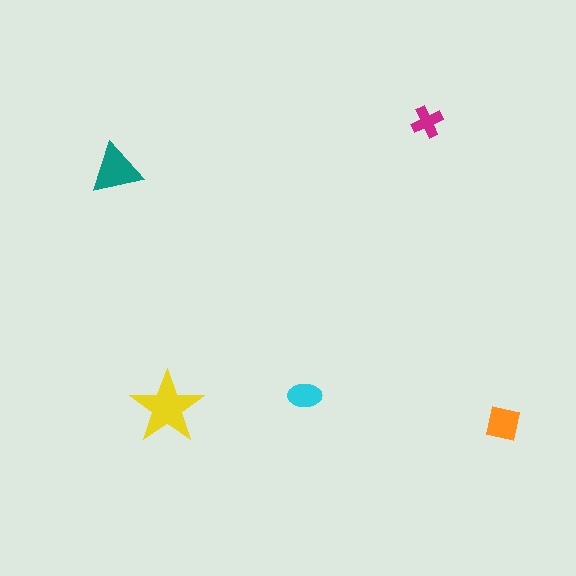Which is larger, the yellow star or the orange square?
The yellow star.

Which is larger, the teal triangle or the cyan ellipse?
The teal triangle.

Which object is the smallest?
The magenta cross.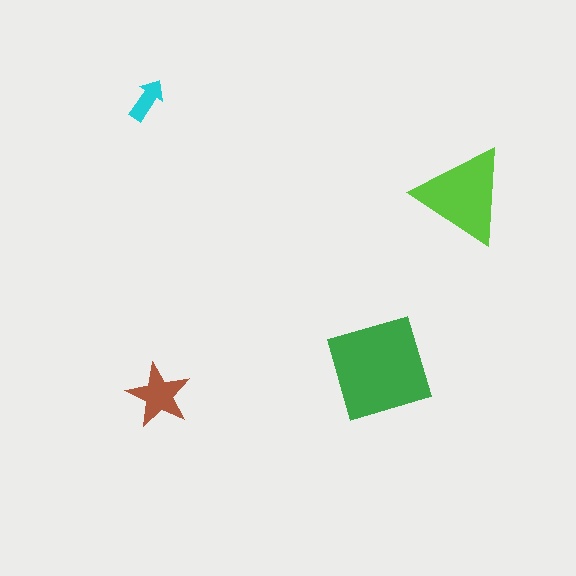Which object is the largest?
The green diamond.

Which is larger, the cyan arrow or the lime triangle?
The lime triangle.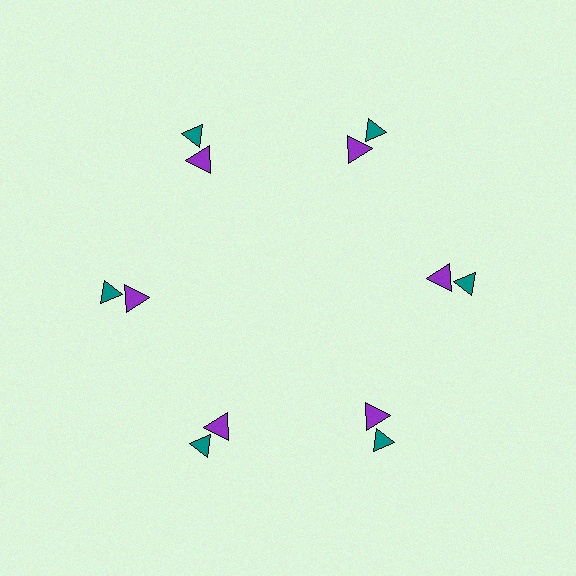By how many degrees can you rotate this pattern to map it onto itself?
The pattern maps onto itself every 60 degrees of rotation.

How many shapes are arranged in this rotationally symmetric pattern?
There are 12 shapes, arranged in 6 groups of 2.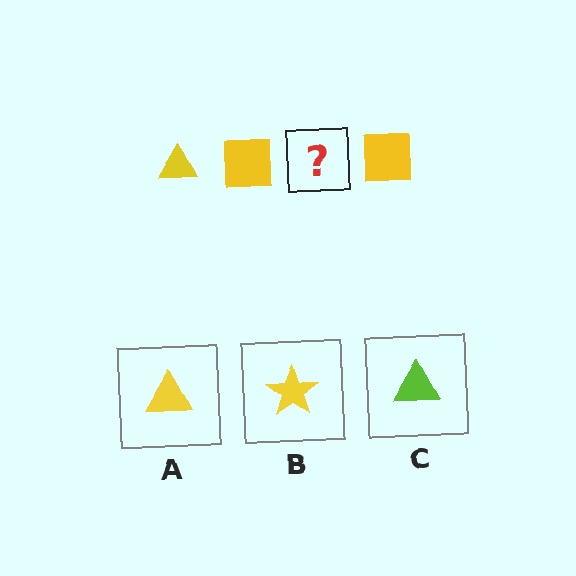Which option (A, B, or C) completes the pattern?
A.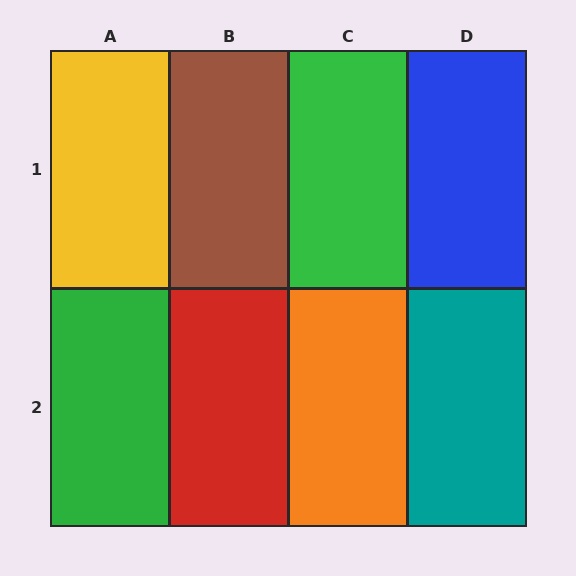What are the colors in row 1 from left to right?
Yellow, brown, green, blue.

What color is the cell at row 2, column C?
Orange.